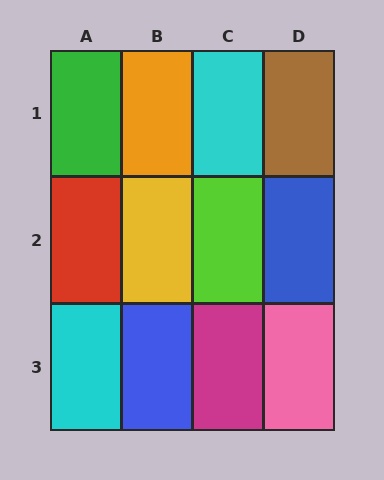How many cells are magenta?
1 cell is magenta.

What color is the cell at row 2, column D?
Blue.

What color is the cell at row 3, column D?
Pink.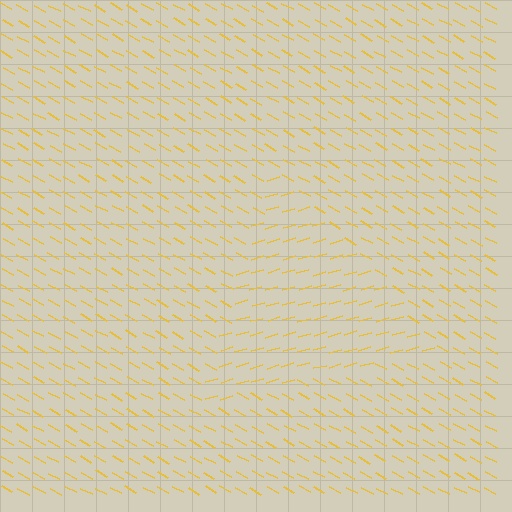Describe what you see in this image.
The image is filled with small yellow line segments. A triangle region in the image has lines oriented differently from the surrounding lines, creating a visible texture boundary.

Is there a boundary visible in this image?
Yes, there is a texture boundary formed by a change in line orientation.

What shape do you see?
I see a triangle.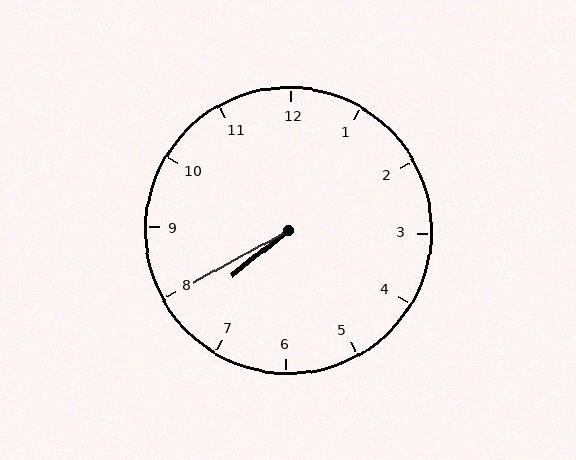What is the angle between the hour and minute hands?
Approximately 10 degrees.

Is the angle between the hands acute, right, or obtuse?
It is acute.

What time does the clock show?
7:40.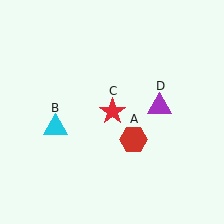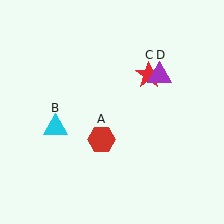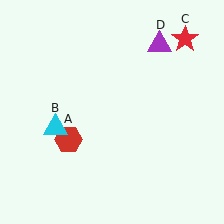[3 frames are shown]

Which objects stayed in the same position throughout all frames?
Cyan triangle (object B) remained stationary.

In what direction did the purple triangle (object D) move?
The purple triangle (object D) moved up.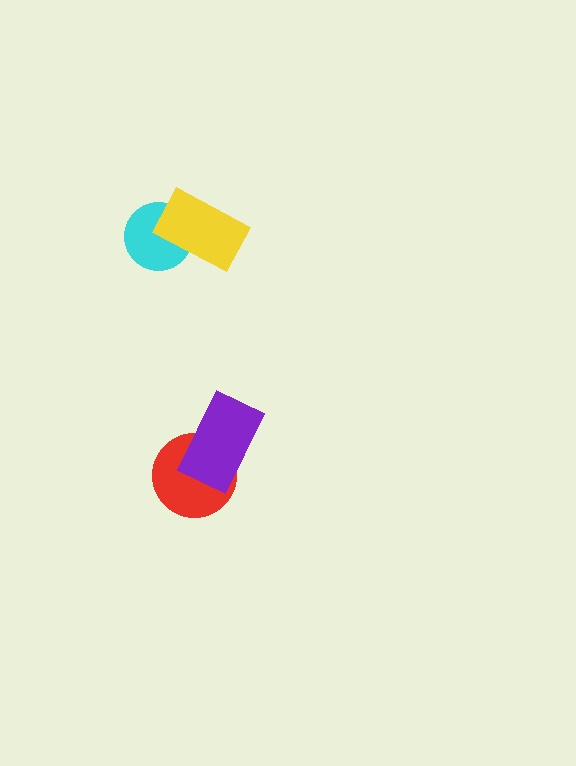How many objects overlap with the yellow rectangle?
1 object overlaps with the yellow rectangle.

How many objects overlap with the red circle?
1 object overlaps with the red circle.